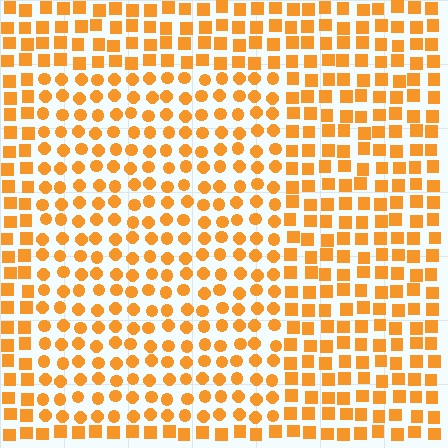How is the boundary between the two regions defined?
The boundary is defined by a change in element shape: circles inside vs. squares outside. All elements share the same color and spacing.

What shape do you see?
I see a rectangle.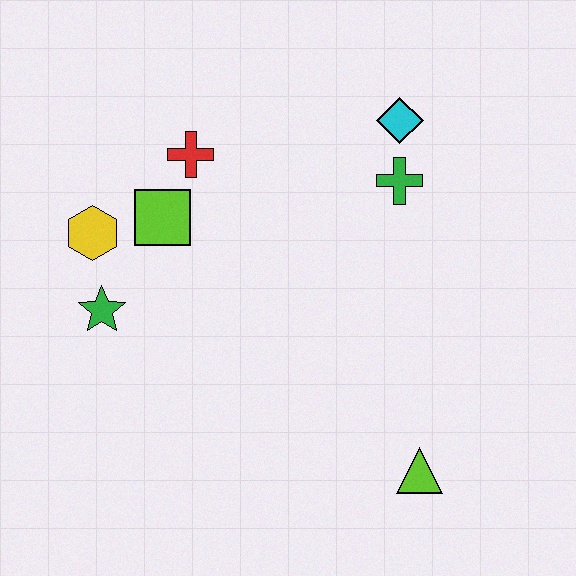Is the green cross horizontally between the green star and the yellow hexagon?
No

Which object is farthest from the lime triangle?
The yellow hexagon is farthest from the lime triangle.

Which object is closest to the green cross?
The cyan diamond is closest to the green cross.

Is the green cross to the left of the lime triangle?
Yes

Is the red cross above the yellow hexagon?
Yes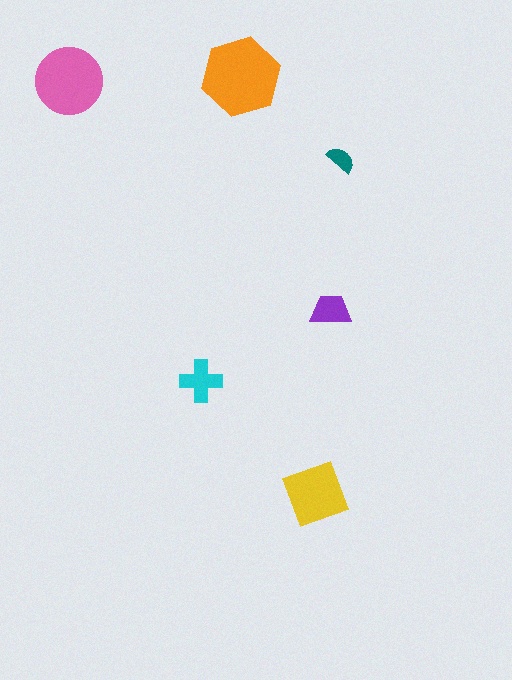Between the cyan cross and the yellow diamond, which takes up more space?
The yellow diamond.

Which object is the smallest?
The teal semicircle.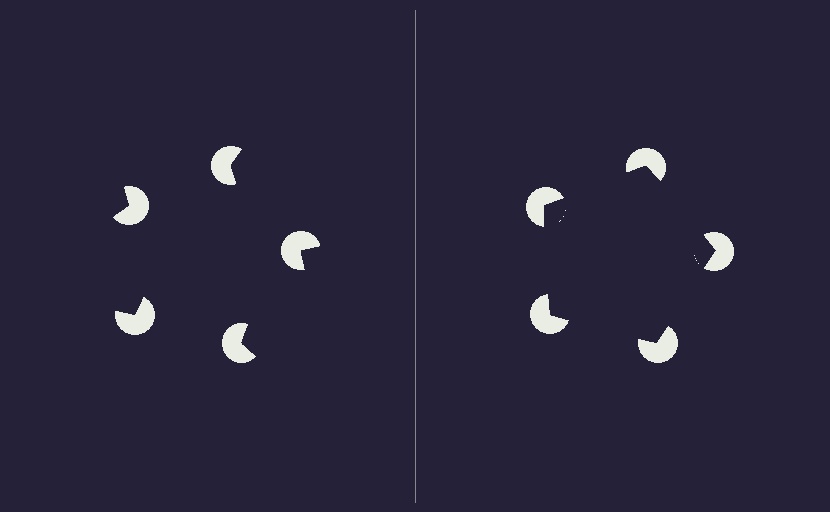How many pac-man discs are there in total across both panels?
10 — 5 on each side.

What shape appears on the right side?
An illusory pentagon.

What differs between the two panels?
The pac-man discs are positioned identically on both sides; only the wedge orientations differ. On the right they align to a pentagon; on the left they are misaligned.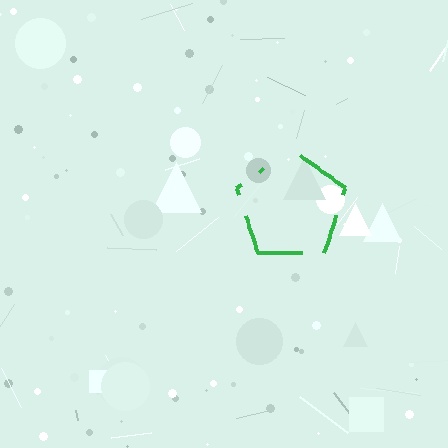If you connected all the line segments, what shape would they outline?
They would outline a pentagon.